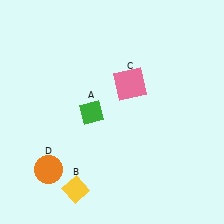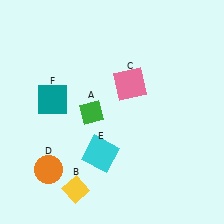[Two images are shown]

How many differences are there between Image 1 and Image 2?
There are 2 differences between the two images.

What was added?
A cyan square (E), a teal square (F) were added in Image 2.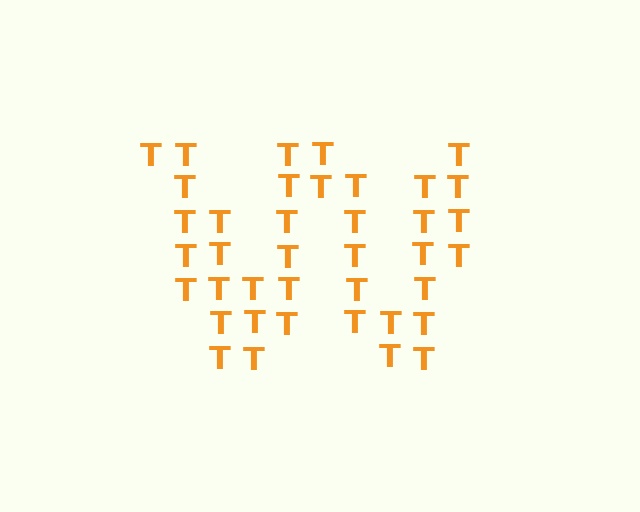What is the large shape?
The large shape is the letter W.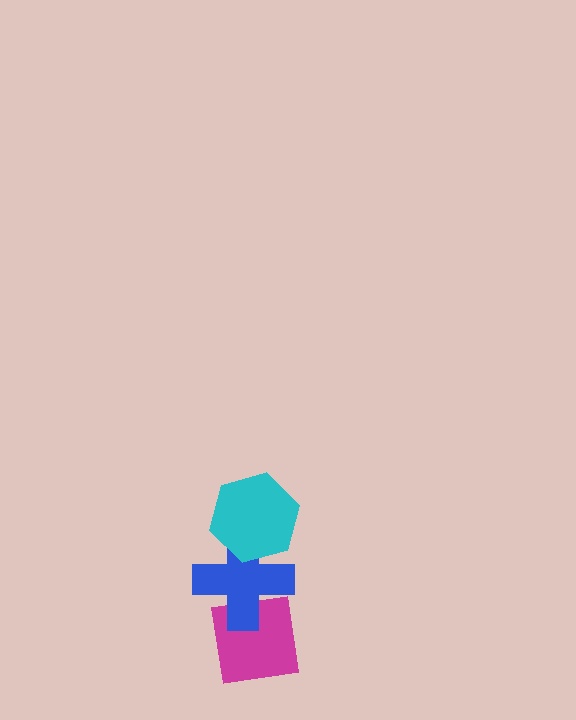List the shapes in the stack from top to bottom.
From top to bottom: the cyan hexagon, the blue cross, the magenta square.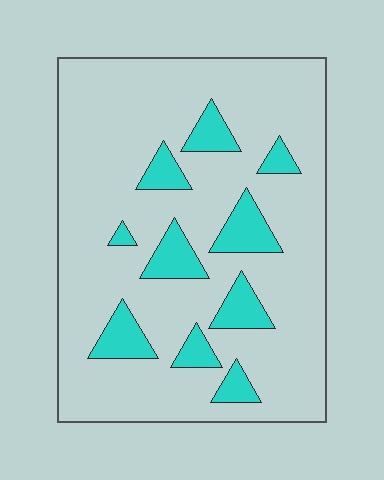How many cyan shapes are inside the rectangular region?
10.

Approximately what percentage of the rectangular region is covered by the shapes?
Approximately 15%.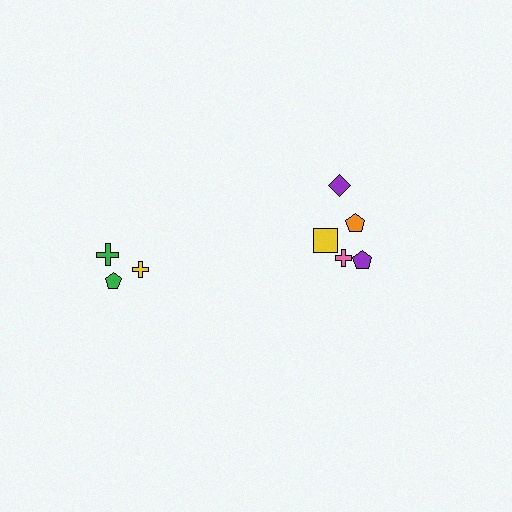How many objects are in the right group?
There are 5 objects.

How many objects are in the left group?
There are 3 objects.